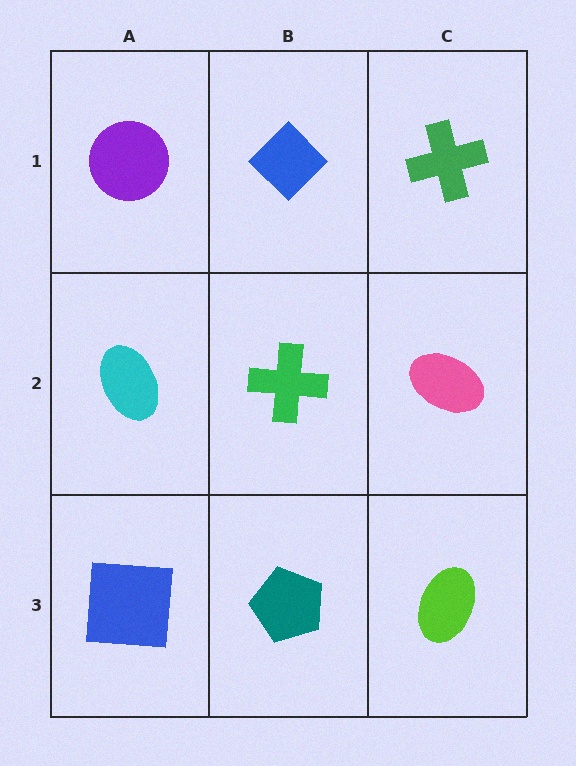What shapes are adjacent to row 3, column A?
A cyan ellipse (row 2, column A), a teal pentagon (row 3, column B).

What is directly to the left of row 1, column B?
A purple circle.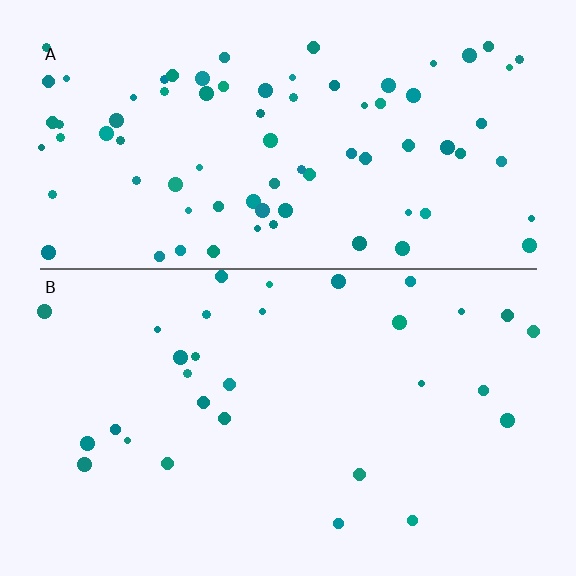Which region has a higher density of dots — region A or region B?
A (the top).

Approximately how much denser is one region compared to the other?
Approximately 2.6× — region A over region B.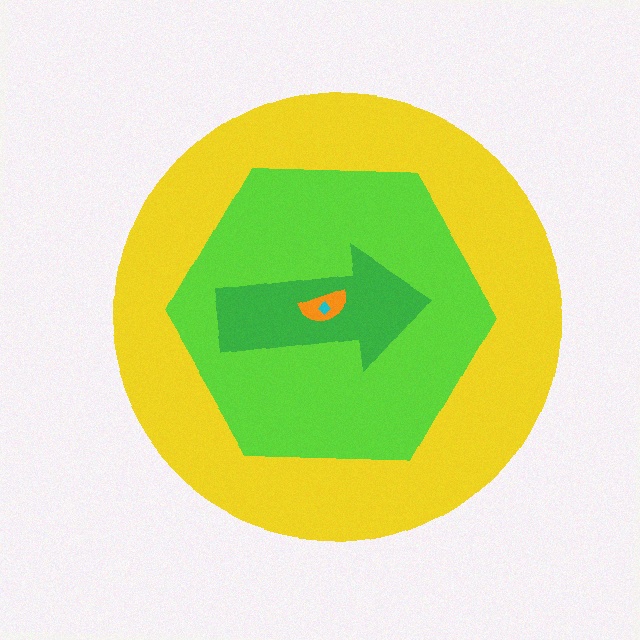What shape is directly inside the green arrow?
The orange semicircle.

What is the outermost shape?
The yellow circle.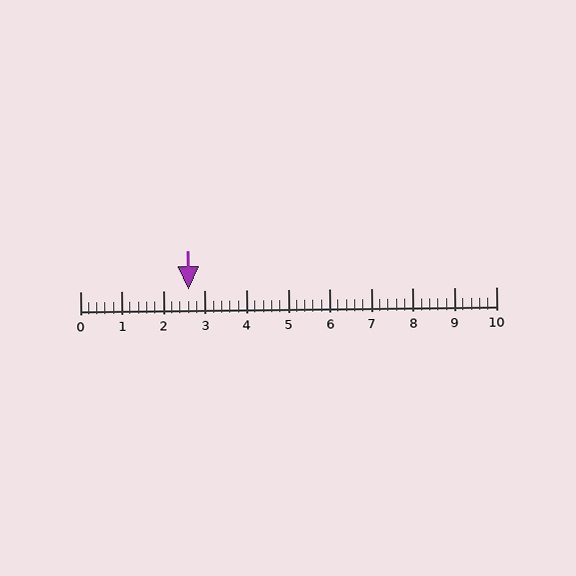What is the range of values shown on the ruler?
The ruler shows values from 0 to 10.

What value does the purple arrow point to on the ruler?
The purple arrow points to approximately 2.6.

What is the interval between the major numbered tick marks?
The major tick marks are spaced 1 units apart.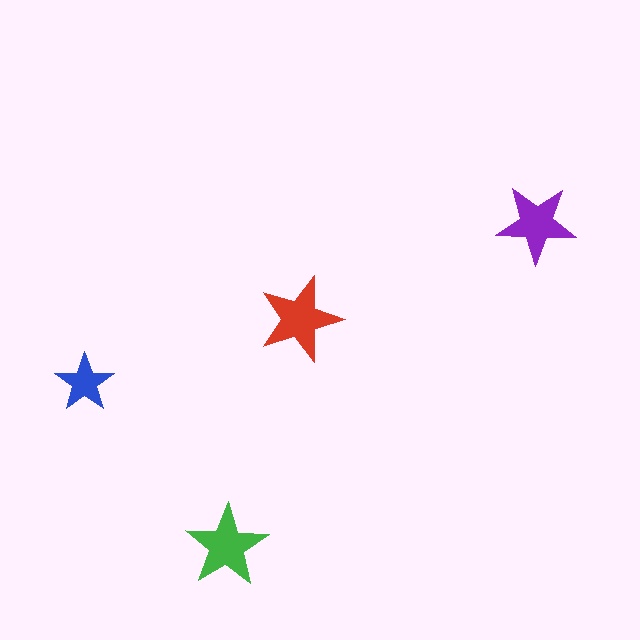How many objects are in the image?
There are 4 objects in the image.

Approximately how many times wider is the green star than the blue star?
About 1.5 times wider.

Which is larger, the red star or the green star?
The red one.